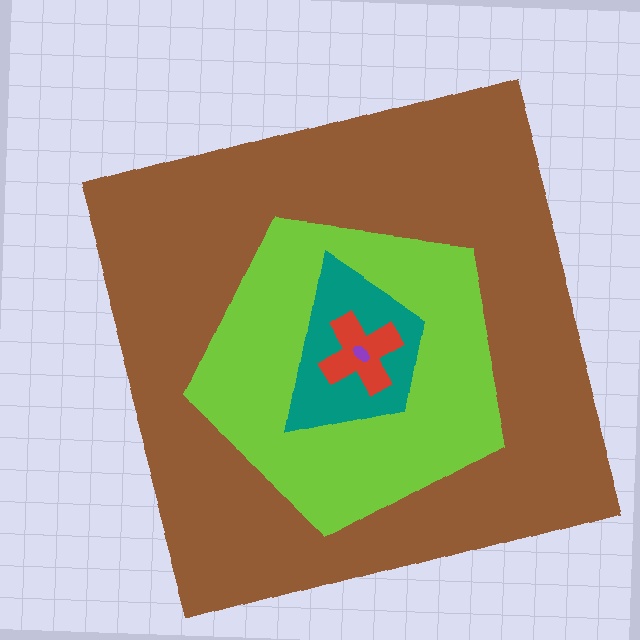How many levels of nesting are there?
5.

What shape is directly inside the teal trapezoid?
The red cross.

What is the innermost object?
The purple ellipse.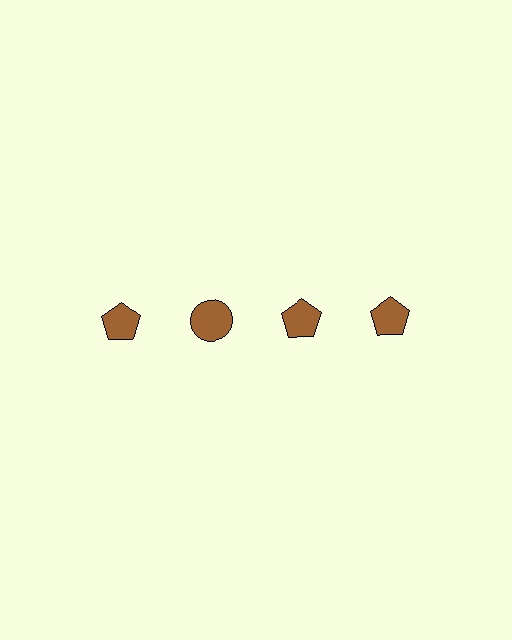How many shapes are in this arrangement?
There are 4 shapes arranged in a grid pattern.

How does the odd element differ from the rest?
It has a different shape: circle instead of pentagon.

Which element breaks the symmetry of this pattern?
The brown circle in the top row, second from left column breaks the symmetry. All other shapes are brown pentagons.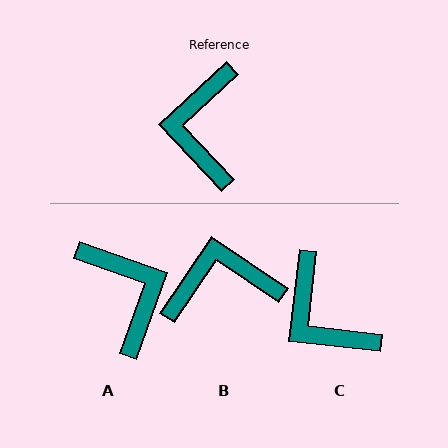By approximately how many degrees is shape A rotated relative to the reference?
Approximately 152 degrees clockwise.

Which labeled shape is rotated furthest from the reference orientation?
A, about 152 degrees away.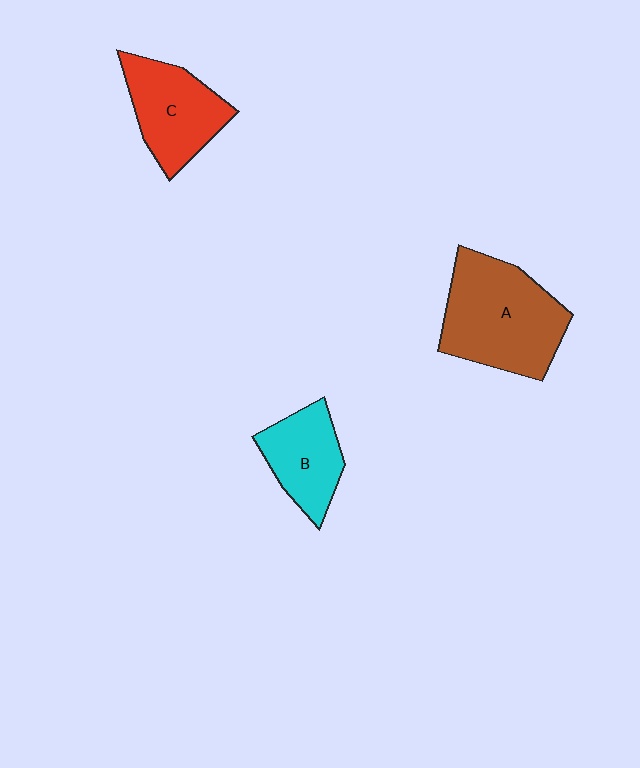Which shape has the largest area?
Shape A (brown).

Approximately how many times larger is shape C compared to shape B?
Approximately 1.2 times.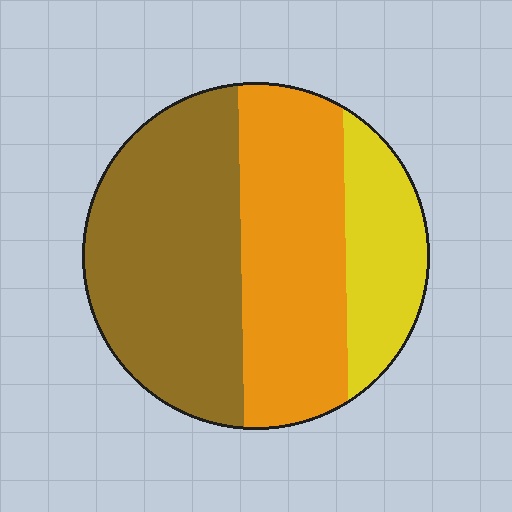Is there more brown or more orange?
Brown.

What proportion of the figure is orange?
Orange covers roughly 35% of the figure.